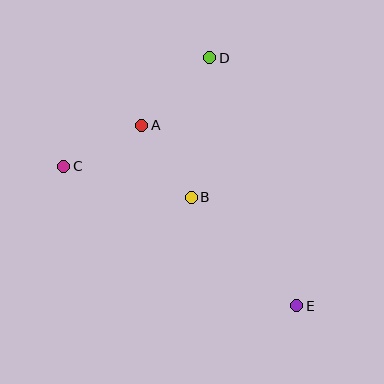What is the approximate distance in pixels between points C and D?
The distance between C and D is approximately 182 pixels.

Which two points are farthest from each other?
Points C and E are farthest from each other.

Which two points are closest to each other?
Points A and B are closest to each other.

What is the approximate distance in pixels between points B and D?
The distance between B and D is approximately 141 pixels.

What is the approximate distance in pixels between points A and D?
The distance between A and D is approximately 96 pixels.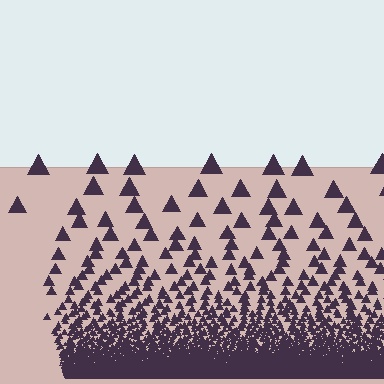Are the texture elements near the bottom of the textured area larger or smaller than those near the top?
Smaller. The gradient is inverted — elements near the bottom are smaller and denser.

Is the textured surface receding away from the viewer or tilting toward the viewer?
The surface appears to tilt toward the viewer. Texture elements get larger and sparser toward the top.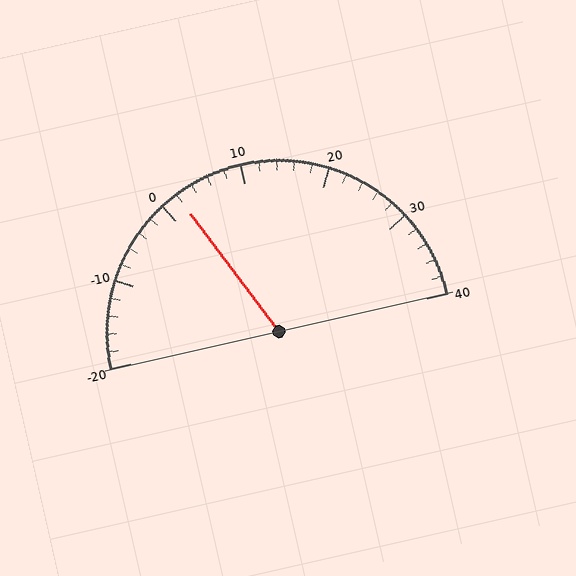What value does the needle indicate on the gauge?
The needle indicates approximately 2.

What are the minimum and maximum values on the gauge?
The gauge ranges from -20 to 40.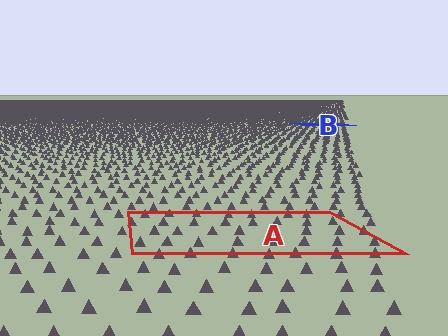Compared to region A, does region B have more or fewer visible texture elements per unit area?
Region B has more texture elements per unit area — they are packed more densely because it is farther away.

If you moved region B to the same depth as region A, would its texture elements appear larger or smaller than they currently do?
They would appear larger. At a closer depth, the same texture elements are projected at a bigger on-screen size.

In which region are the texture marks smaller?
The texture marks are smaller in region B, because it is farther away.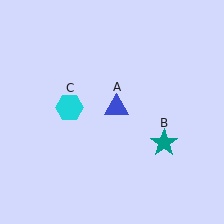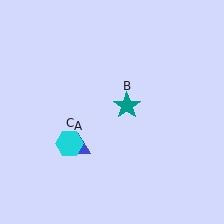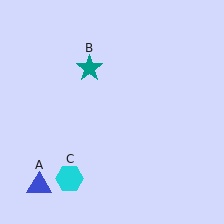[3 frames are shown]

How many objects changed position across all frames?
3 objects changed position: blue triangle (object A), teal star (object B), cyan hexagon (object C).